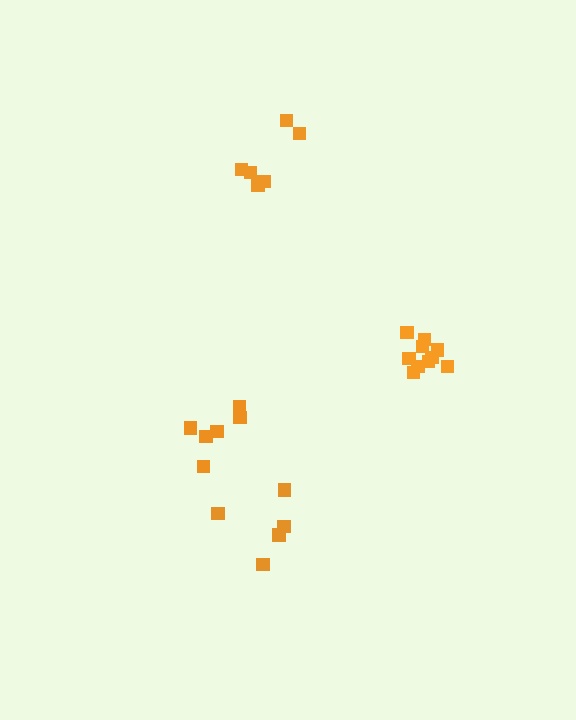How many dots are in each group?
Group 1: 10 dots, Group 2: 5 dots, Group 3: 7 dots, Group 4: 6 dots (28 total).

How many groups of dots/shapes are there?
There are 4 groups.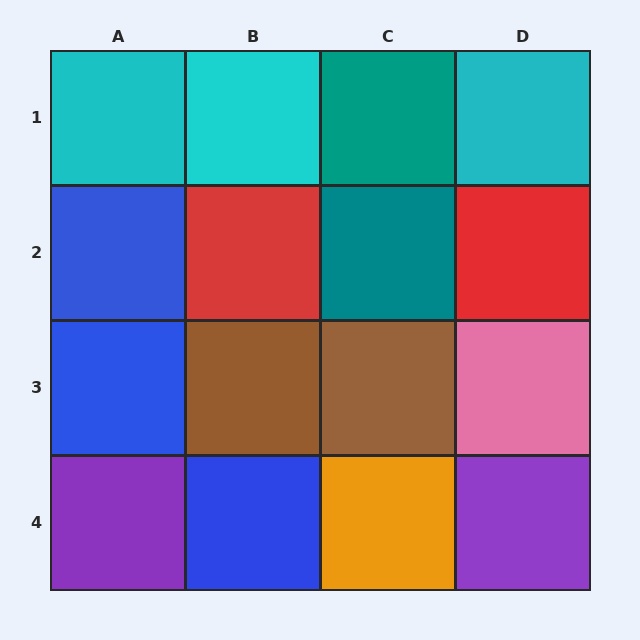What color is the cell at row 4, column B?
Blue.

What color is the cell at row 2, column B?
Red.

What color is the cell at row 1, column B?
Cyan.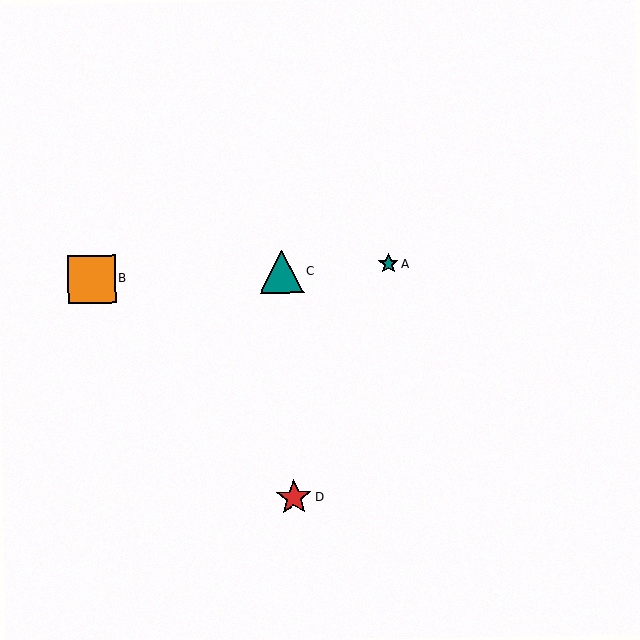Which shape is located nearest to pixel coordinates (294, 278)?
The teal triangle (labeled C) at (282, 272) is nearest to that location.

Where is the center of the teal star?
The center of the teal star is at (389, 263).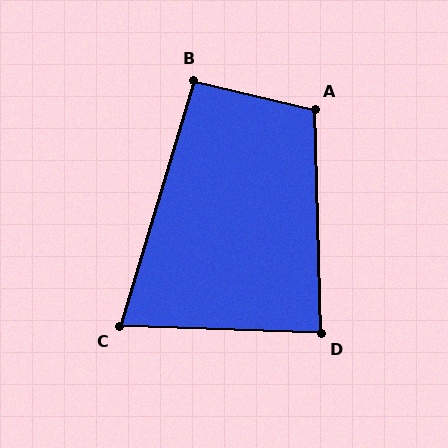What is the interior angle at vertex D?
Approximately 86 degrees (approximately right).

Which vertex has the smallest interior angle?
C, at approximately 75 degrees.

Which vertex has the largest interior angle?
A, at approximately 105 degrees.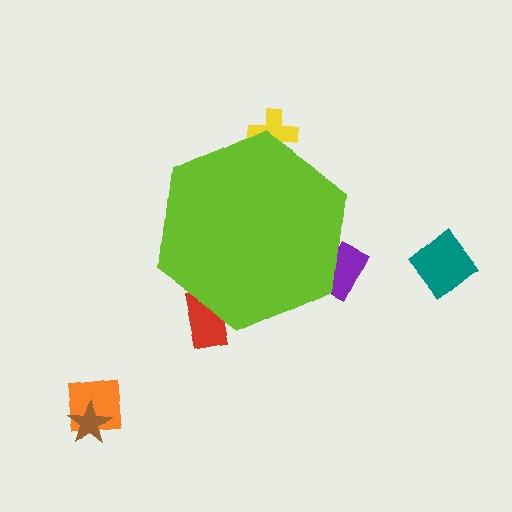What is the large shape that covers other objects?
A lime hexagon.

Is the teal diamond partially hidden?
No, the teal diamond is fully visible.